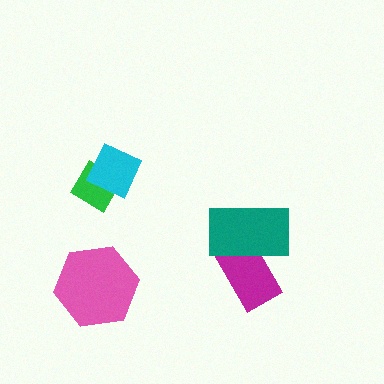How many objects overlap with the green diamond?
1 object overlaps with the green diamond.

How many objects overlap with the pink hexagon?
0 objects overlap with the pink hexagon.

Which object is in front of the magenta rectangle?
The teal rectangle is in front of the magenta rectangle.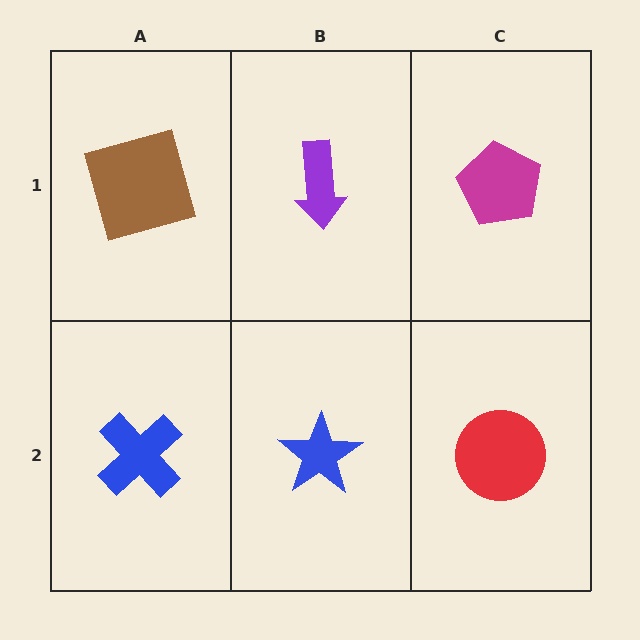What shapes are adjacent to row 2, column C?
A magenta pentagon (row 1, column C), a blue star (row 2, column B).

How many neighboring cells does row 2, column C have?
2.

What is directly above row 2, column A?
A brown square.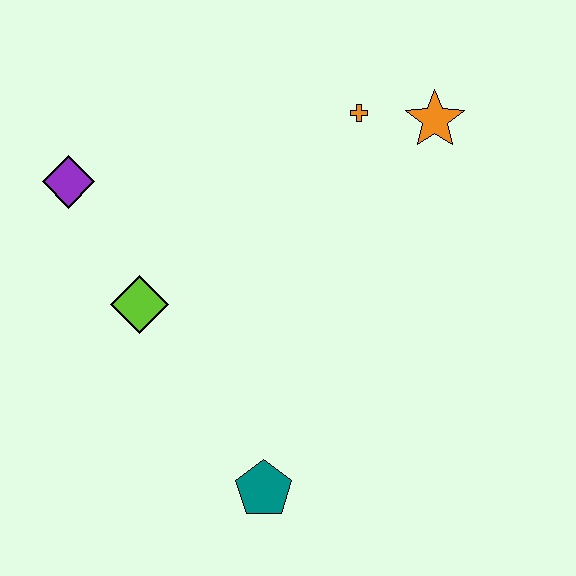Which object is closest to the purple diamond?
The lime diamond is closest to the purple diamond.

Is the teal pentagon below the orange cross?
Yes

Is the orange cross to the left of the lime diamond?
No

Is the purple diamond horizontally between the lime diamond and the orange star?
No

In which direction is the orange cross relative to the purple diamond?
The orange cross is to the right of the purple diamond.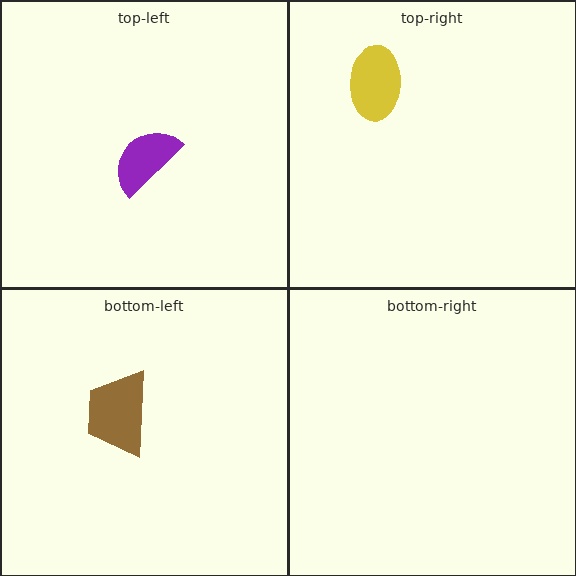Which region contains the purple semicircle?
The top-left region.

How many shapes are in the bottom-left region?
1.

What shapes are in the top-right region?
The yellow ellipse.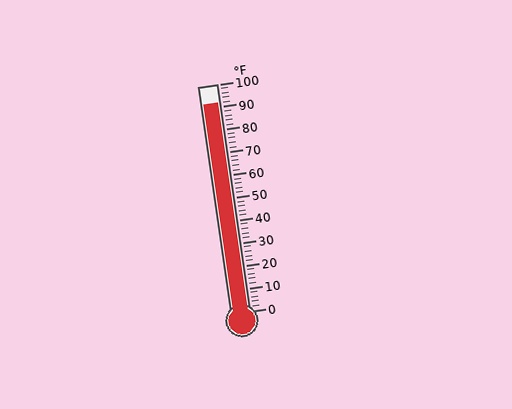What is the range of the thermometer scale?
The thermometer scale ranges from 0°F to 100°F.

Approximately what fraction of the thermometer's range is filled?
The thermometer is filled to approximately 90% of its range.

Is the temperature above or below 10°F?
The temperature is above 10°F.